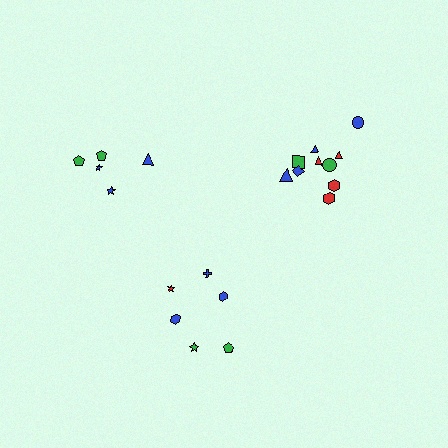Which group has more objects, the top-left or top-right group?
The top-right group.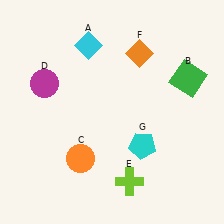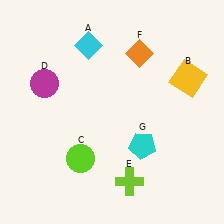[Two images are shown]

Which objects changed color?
B changed from green to yellow. C changed from orange to lime.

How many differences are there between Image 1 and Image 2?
There are 2 differences between the two images.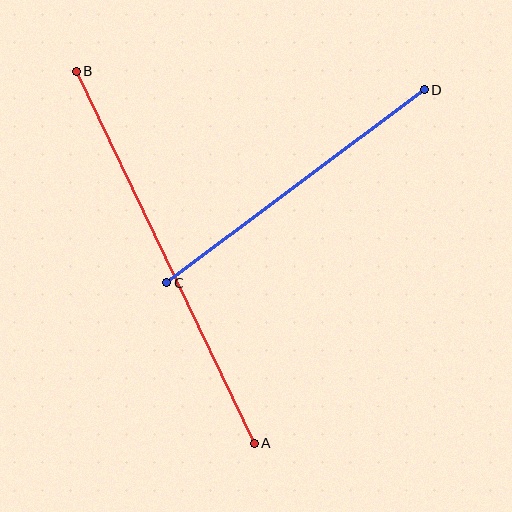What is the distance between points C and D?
The distance is approximately 322 pixels.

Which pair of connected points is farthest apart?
Points A and B are farthest apart.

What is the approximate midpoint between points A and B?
The midpoint is at approximately (165, 257) pixels.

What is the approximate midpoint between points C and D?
The midpoint is at approximately (296, 186) pixels.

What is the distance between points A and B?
The distance is approximately 412 pixels.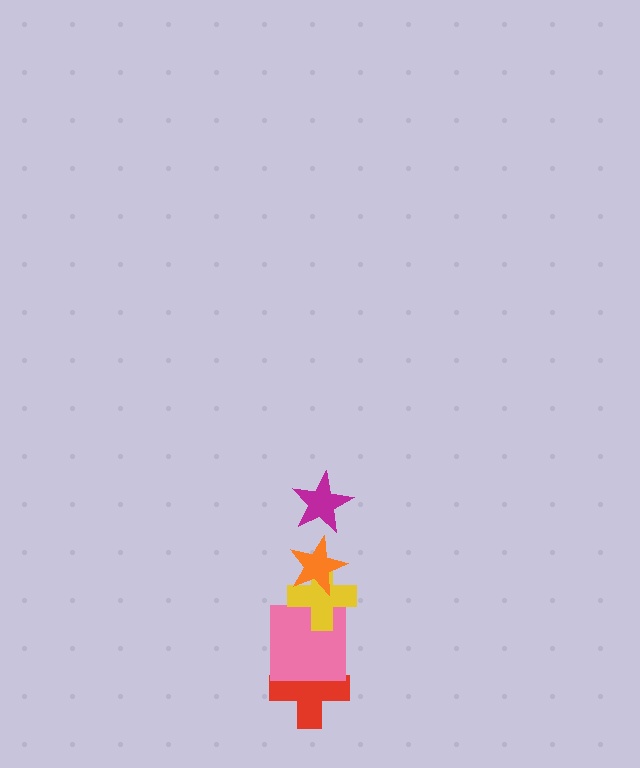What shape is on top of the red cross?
The pink square is on top of the red cross.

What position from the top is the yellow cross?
The yellow cross is 3rd from the top.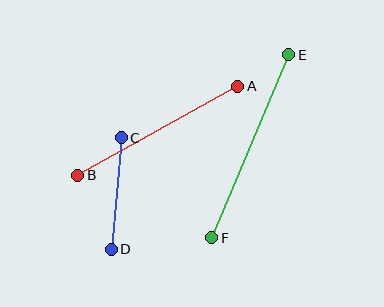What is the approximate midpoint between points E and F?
The midpoint is at approximately (250, 146) pixels.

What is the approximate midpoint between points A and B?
The midpoint is at approximately (158, 131) pixels.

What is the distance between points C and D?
The distance is approximately 112 pixels.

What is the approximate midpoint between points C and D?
The midpoint is at approximately (116, 193) pixels.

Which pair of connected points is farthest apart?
Points E and F are farthest apart.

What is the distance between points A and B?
The distance is approximately 183 pixels.